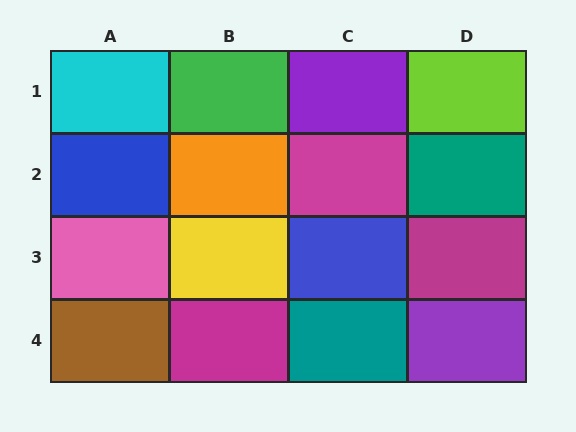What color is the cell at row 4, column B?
Magenta.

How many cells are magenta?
3 cells are magenta.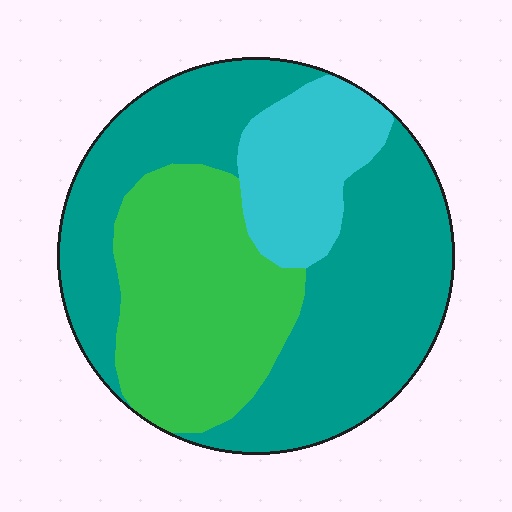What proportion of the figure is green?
Green covers around 30% of the figure.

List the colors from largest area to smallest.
From largest to smallest: teal, green, cyan.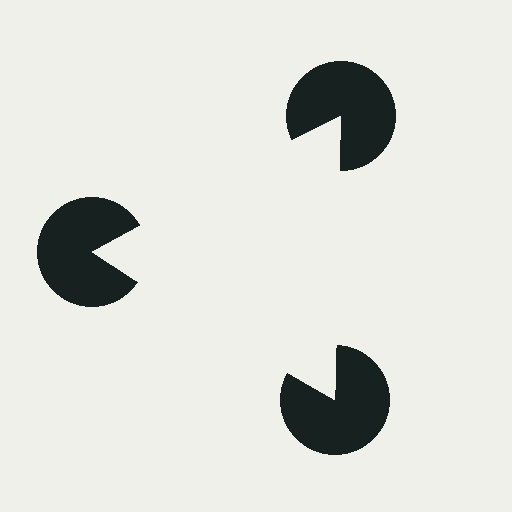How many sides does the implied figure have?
3 sides.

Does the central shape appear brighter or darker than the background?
It typically appears slightly brighter than the background, even though no actual brightness change is drawn.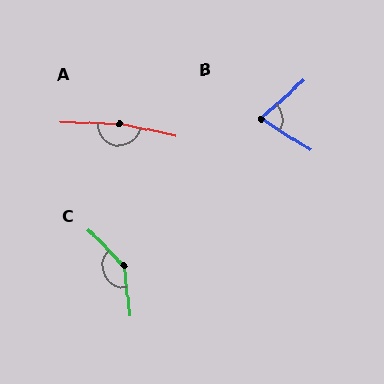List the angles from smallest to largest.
B (75°), C (142°), A (170°).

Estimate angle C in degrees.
Approximately 142 degrees.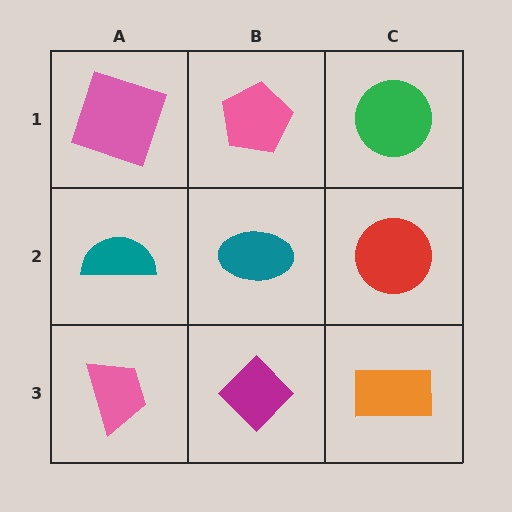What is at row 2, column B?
A teal ellipse.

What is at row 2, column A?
A teal semicircle.